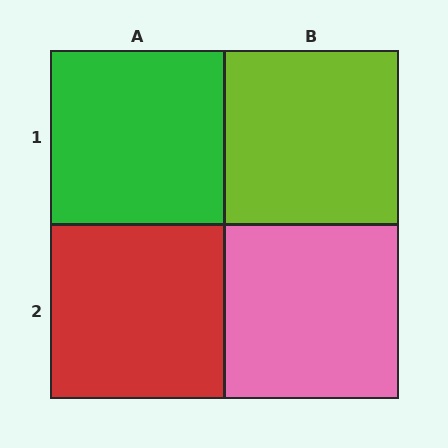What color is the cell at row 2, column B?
Pink.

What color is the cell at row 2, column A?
Red.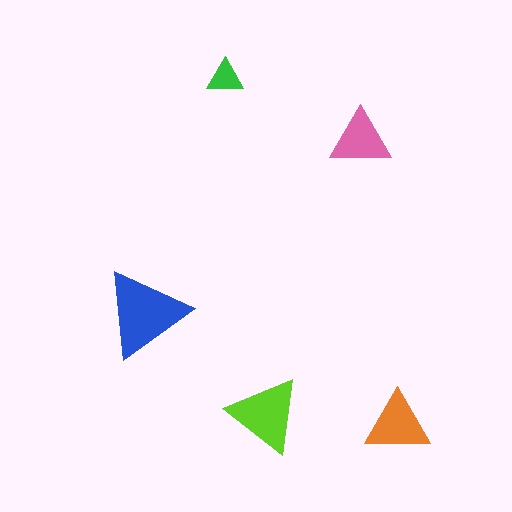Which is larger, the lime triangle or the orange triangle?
The lime one.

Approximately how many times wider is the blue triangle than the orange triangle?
About 1.5 times wider.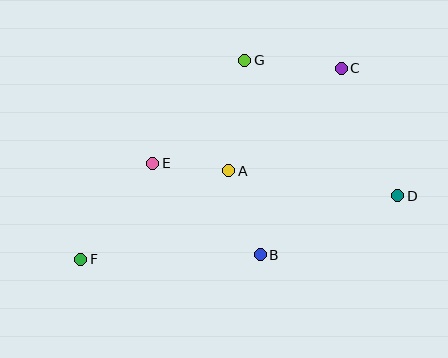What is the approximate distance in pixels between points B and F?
The distance between B and F is approximately 180 pixels.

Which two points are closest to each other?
Points A and E are closest to each other.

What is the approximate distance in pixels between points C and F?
The distance between C and F is approximately 323 pixels.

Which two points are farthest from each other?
Points D and F are farthest from each other.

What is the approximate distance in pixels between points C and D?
The distance between C and D is approximately 140 pixels.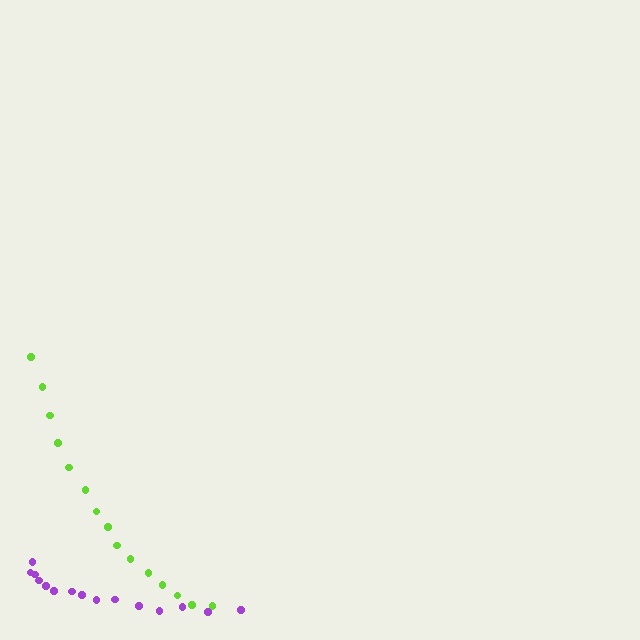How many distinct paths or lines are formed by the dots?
There are 2 distinct paths.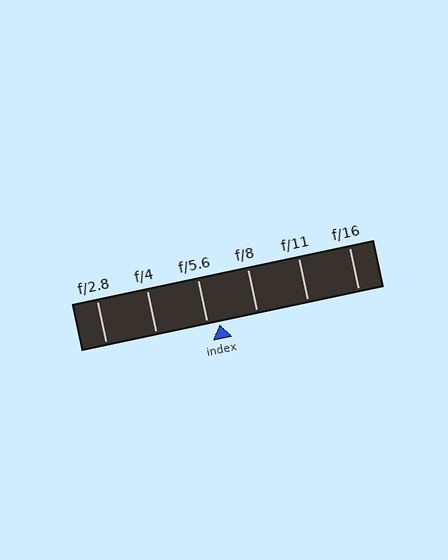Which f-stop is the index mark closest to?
The index mark is closest to f/5.6.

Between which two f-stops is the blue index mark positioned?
The index mark is between f/5.6 and f/8.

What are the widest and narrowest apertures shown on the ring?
The widest aperture shown is f/2.8 and the narrowest is f/16.